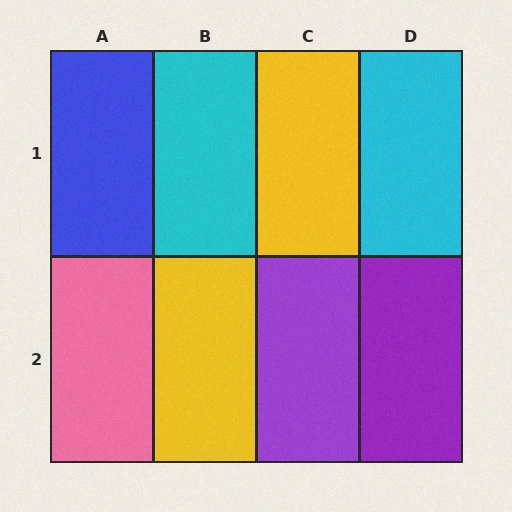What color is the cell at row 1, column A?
Blue.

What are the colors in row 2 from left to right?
Pink, yellow, purple, purple.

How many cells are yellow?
2 cells are yellow.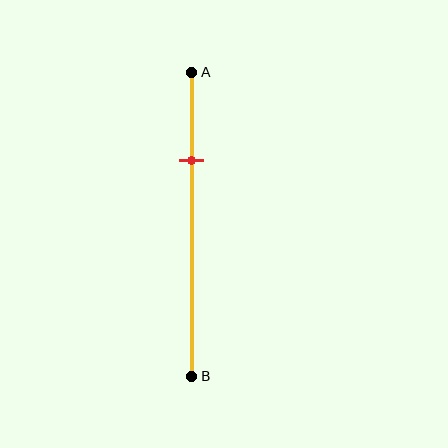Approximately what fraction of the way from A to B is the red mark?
The red mark is approximately 30% of the way from A to B.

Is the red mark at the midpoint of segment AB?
No, the mark is at about 30% from A, not at the 50% midpoint.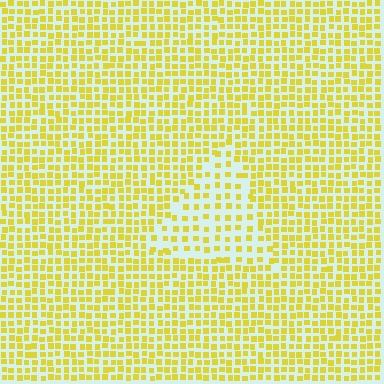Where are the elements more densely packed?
The elements are more densely packed outside the triangle boundary.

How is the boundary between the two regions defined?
The boundary is defined by a change in element density (approximately 1.9x ratio). All elements are the same color, size, and shape.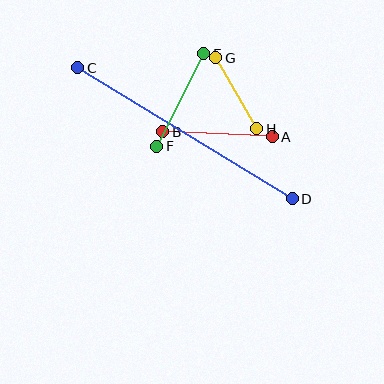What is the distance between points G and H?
The distance is approximately 82 pixels.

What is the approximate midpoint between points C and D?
The midpoint is at approximately (185, 133) pixels.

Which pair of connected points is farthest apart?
Points C and D are farthest apart.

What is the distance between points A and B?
The distance is approximately 110 pixels.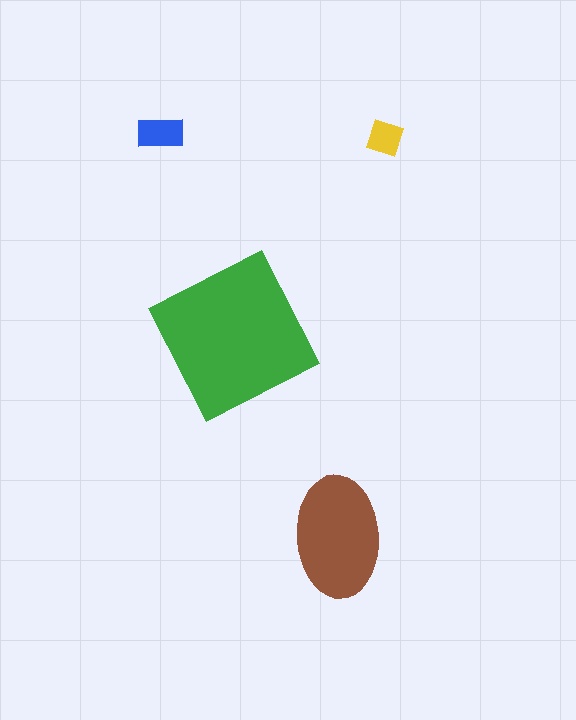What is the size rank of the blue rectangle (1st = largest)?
3rd.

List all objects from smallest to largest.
The yellow diamond, the blue rectangle, the brown ellipse, the green square.